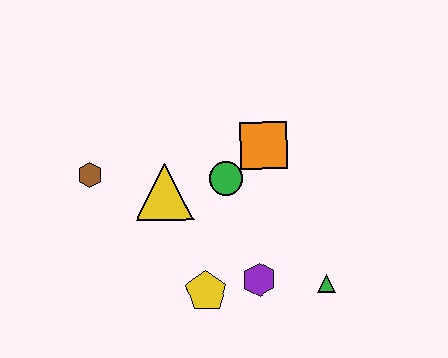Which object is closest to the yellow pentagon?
The purple hexagon is closest to the yellow pentagon.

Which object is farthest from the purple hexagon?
The brown hexagon is farthest from the purple hexagon.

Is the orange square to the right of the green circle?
Yes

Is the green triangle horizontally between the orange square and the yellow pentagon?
No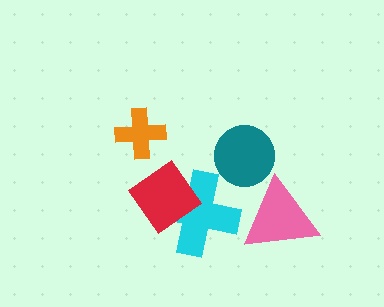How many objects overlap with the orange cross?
0 objects overlap with the orange cross.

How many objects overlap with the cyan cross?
1 object overlaps with the cyan cross.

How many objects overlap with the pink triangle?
0 objects overlap with the pink triangle.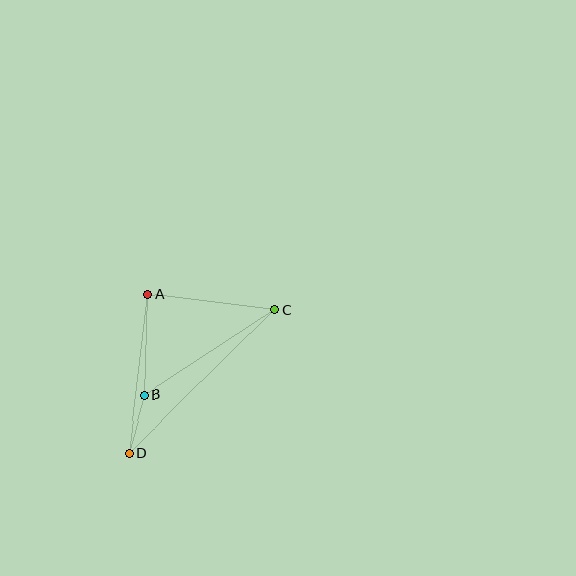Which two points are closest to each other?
Points B and D are closest to each other.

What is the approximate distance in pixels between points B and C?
The distance between B and C is approximately 156 pixels.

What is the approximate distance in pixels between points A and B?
The distance between A and B is approximately 101 pixels.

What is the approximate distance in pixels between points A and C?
The distance between A and C is approximately 128 pixels.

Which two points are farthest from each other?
Points C and D are farthest from each other.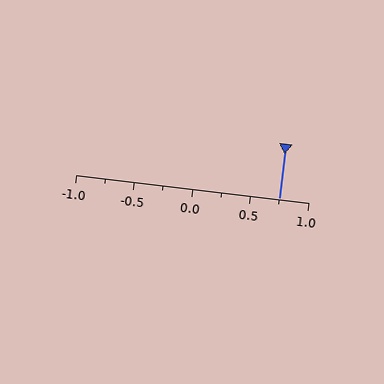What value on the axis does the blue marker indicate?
The marker indicates approximately 0.75.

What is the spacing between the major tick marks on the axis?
The major ticks are spaced 0.5 apart.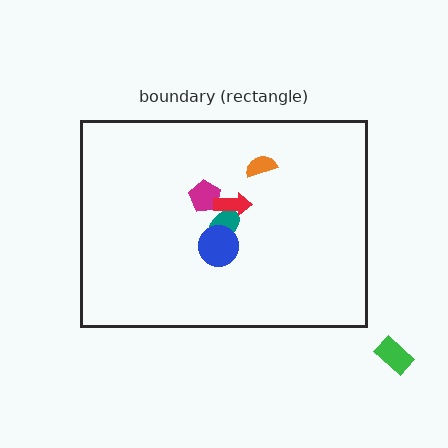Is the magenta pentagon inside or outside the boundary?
Inside.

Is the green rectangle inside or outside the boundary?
Outside.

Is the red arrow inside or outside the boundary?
Inside.